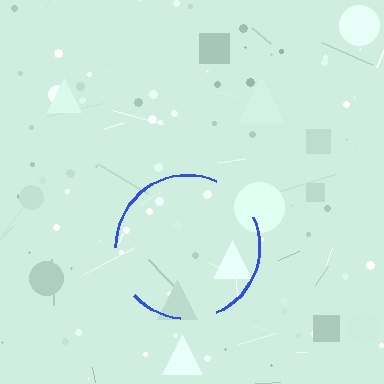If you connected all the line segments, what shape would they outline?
They would outline a circle.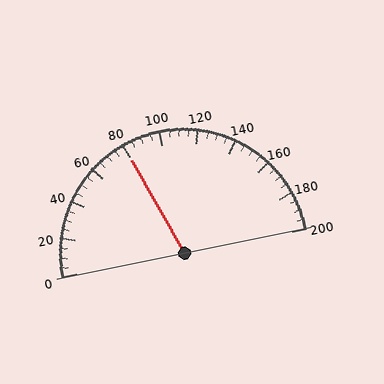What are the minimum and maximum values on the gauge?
The gauge ranges from 0 to 200.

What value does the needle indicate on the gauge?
The needle indicates approximately 80.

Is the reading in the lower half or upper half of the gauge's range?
The reading is in the lower half of the range (0 to 200).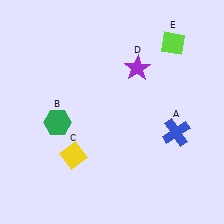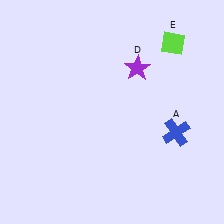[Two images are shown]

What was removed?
The green hexagon (B), the yellow diamond (C) were removed in Image 2.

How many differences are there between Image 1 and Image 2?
There are 2 differences between the two images.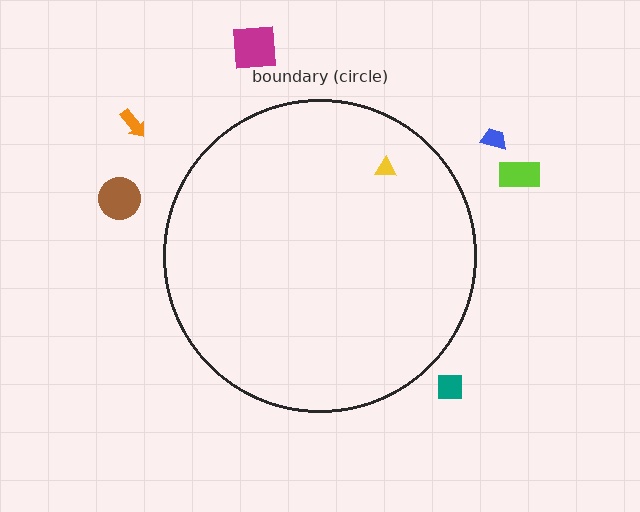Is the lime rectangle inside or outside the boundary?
Outside.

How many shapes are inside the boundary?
1 inside, 6 outside.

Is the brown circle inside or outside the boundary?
Outside.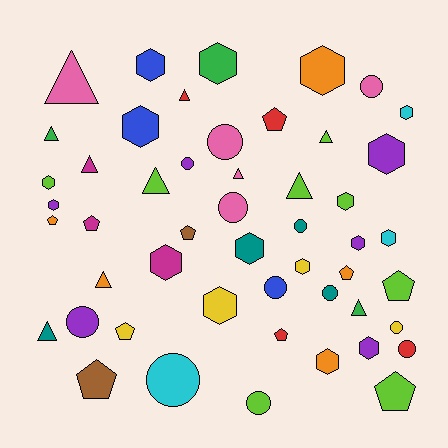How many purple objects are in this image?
There are 6 purple objects.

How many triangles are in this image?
There are 11 triangles.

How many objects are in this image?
There are 50 objects.